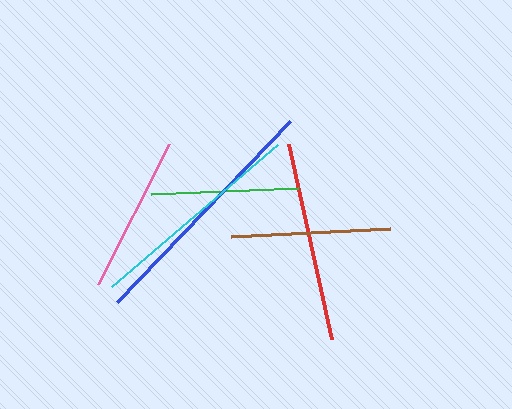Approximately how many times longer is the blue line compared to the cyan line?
The blue line is approximately 1.1 times the length of the cyan line.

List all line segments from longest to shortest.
From longest to shortest: blue, cyan, red, brown, pink, green.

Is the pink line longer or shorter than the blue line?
The blue line is longer than the pink line.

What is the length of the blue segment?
The blue segment is approximately 250 pixels long.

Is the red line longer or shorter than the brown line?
The red line is longer than the brown line.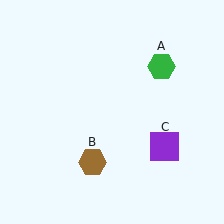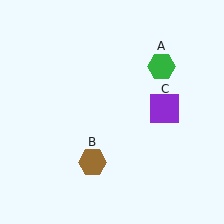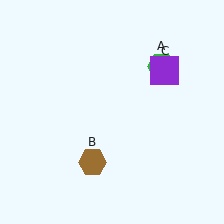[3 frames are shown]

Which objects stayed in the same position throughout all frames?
Green hexagon (object A) and brown hexagon (object B) remained stationary.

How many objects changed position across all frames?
1 object changed position: purple square (object C).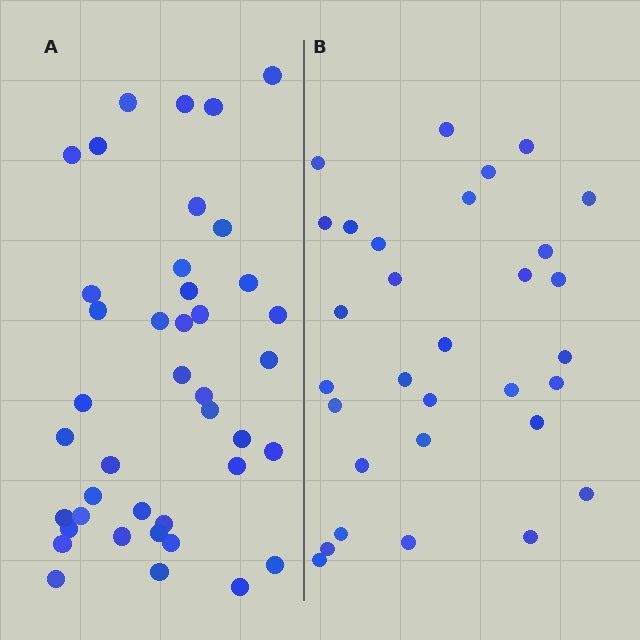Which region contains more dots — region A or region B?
Region A (the left region) has more dots.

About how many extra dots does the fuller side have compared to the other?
Region A has roughly 10 or so more dots than region B.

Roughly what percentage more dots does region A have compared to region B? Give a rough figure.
About 30% more.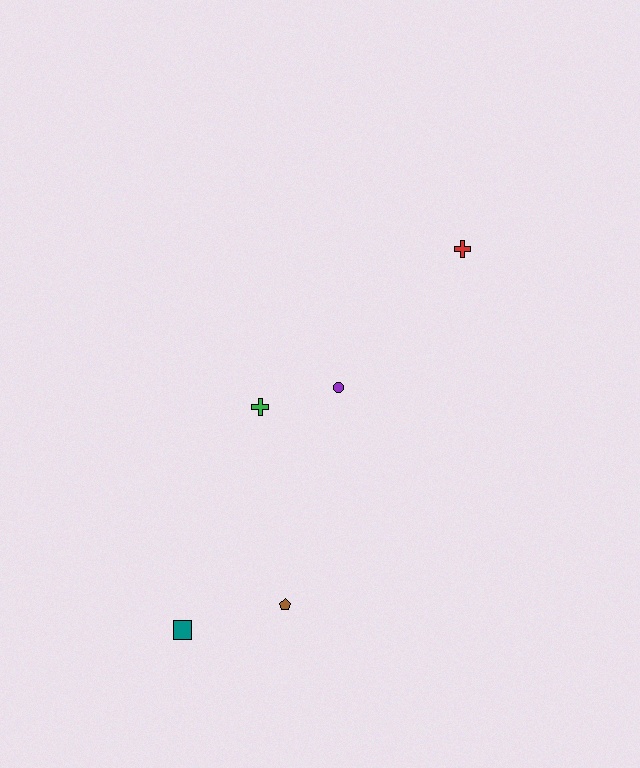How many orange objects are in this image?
There are no orange objects.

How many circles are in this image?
There is 1 circle.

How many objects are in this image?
There are 5 objects.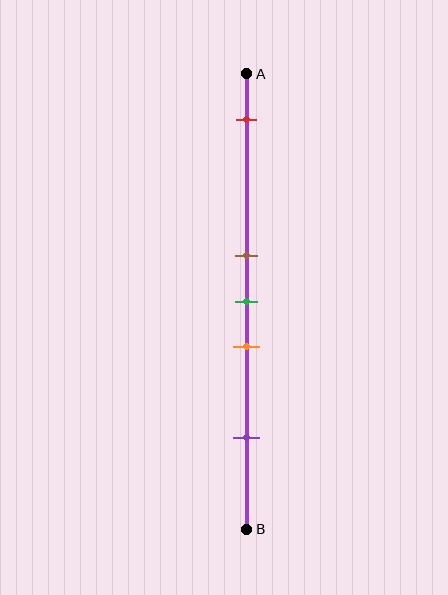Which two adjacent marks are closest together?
The brown and green marks are the closest adjacent pair.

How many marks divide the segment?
There are 5 marks dividing the segment.